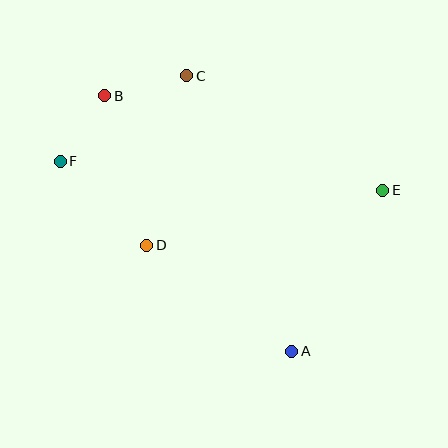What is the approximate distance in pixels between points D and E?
The distance between D and E is approximately 243 pixels.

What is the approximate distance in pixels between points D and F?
The distance between D and F is approximately 120 pixels.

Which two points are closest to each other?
Points B and F are closest to each other.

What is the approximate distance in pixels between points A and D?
The distance between A and D is approximately 180 pixels.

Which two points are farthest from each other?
Points E and F are farthest from each other.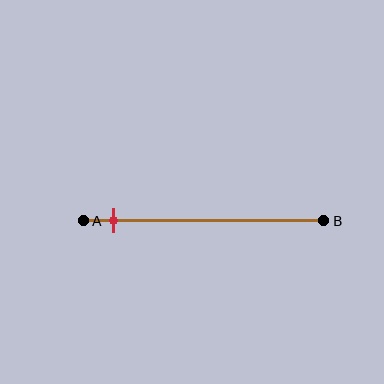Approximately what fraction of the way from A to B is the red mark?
The red mark is approximately 10% of the way from A to B.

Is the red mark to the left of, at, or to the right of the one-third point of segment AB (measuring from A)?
The red mark is to the left of the one-third point of segment AB.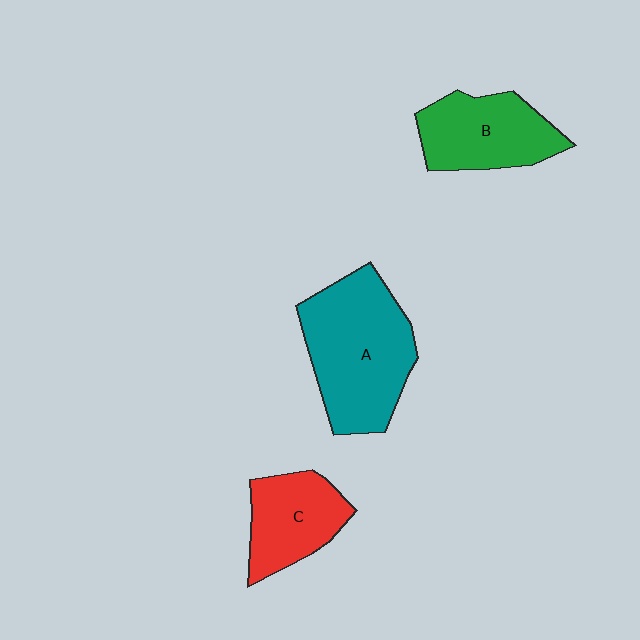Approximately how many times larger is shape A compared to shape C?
Approximately 1.7 times.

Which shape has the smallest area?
Shape C (red).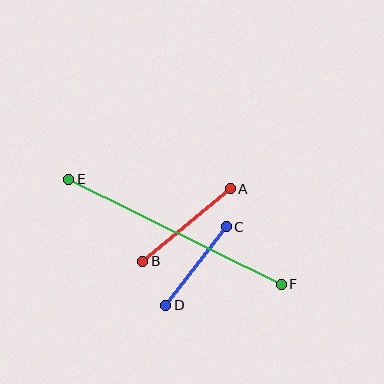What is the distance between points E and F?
The distance is approximately 237 pixels.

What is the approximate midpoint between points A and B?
The midpoint is at approximately (187, 225) pixels.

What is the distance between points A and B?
The distance is approximately 114 pixels.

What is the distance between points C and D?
The distance is approximately 99 pixels.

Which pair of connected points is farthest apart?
Points E and F are farthest apart.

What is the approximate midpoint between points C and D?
The midpoint is at approximately (196, 266) pixels.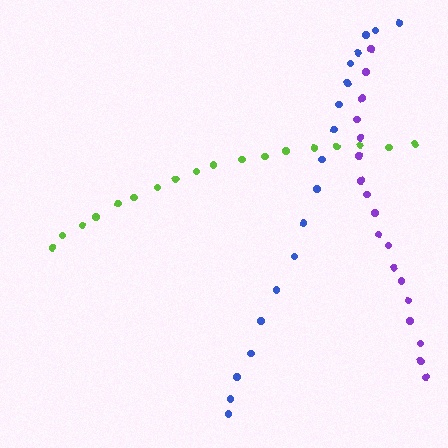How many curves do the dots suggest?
There are 3 distinct paths.